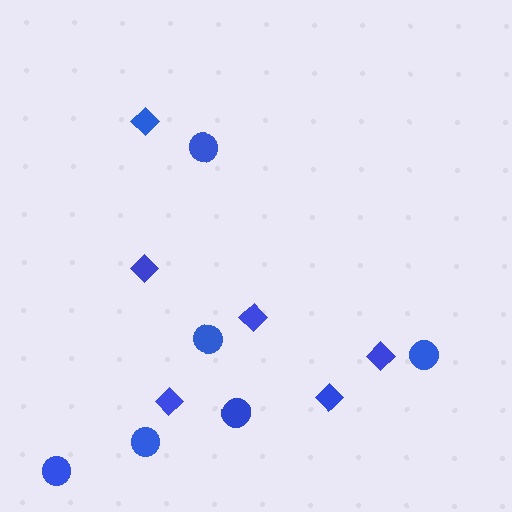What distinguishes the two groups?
There are 2 groups: one group of circles (6) and one group of diamonds (6).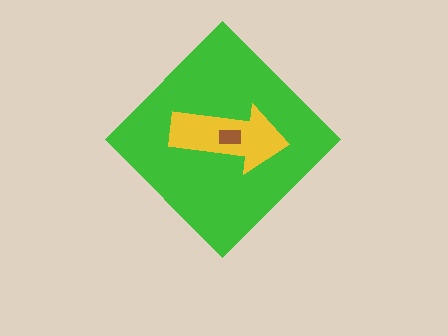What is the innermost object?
The brown rectangle.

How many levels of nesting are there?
3.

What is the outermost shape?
The green diamond.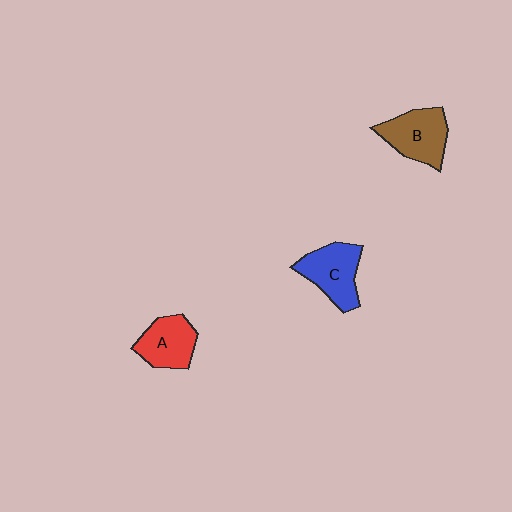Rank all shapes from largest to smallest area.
From largest to smallest: C (blue), B (brown), A (red).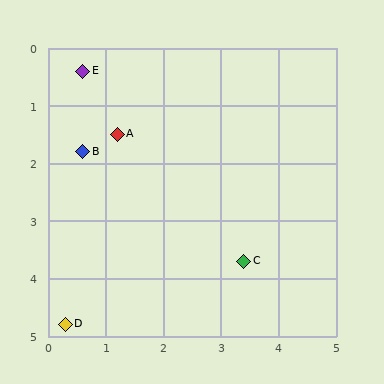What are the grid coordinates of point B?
Point B is at approximately (0.6, 1.8).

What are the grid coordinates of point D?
Point D is at approximately (0.3, 4.8).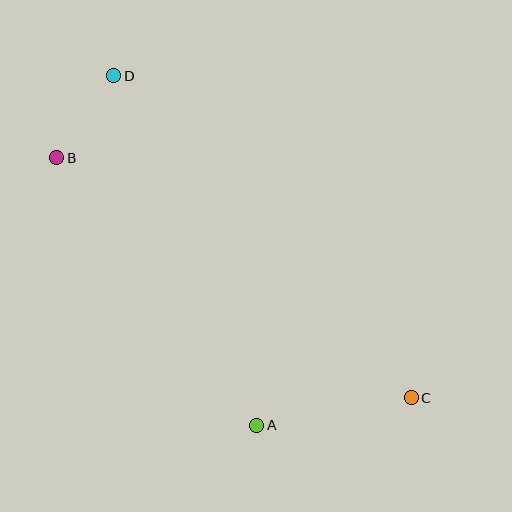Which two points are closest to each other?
Points B and D are closest to each other.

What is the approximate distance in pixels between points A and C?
The distance between A and C is approximately 157 pixels.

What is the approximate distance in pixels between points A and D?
The distance between A and D is approximately 378 pixels.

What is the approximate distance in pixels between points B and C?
The distance between B and C is approximately 428 pixels.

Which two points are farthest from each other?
Points C and D are farthest from each other.